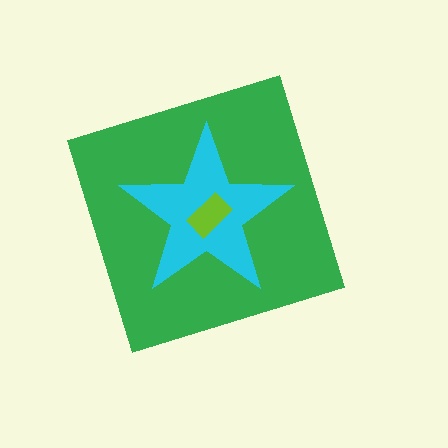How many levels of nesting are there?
3.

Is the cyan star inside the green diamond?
Yes.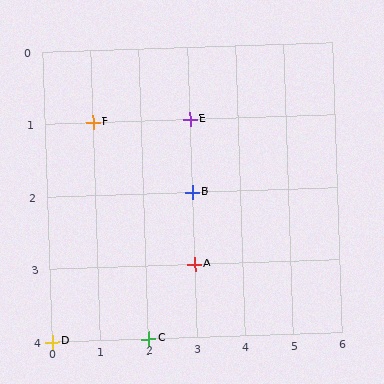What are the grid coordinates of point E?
Point E is at grid coordinates (3, 1).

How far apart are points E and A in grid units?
Points E and A are 2 rows apart.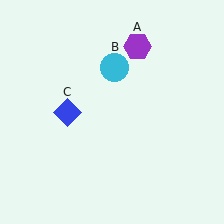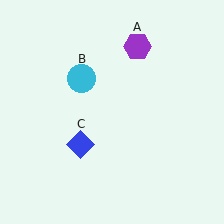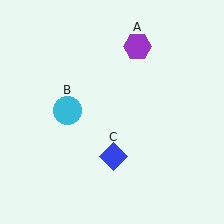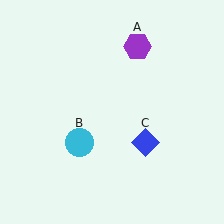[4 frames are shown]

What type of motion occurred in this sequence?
The cyan circle (object B), blue diamond (object C) rotated counterclockwise around the center of the scene.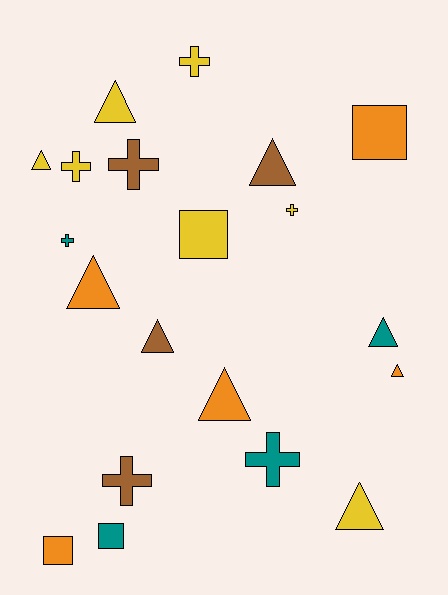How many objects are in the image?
There are 20 objects.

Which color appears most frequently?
Yellow, with 7 objects.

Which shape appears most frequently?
Triangle, with 9 objects.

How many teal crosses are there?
There are 2 teal crosses.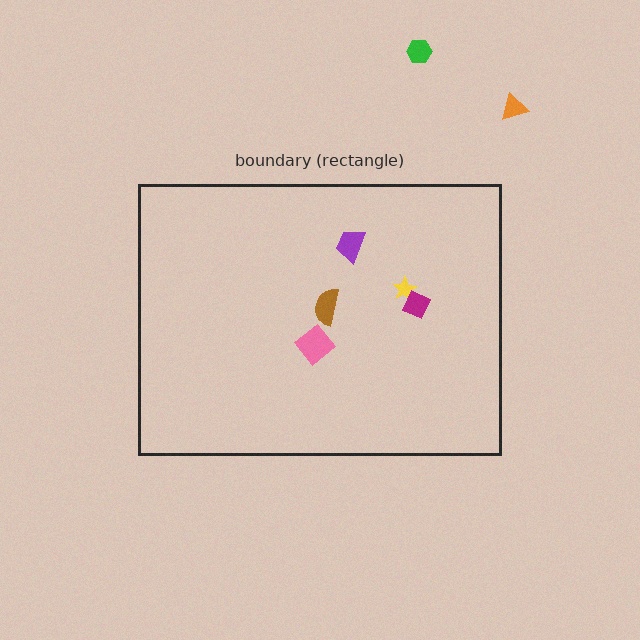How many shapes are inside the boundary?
5 inside, 2 outside.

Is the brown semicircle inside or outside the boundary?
Inside.